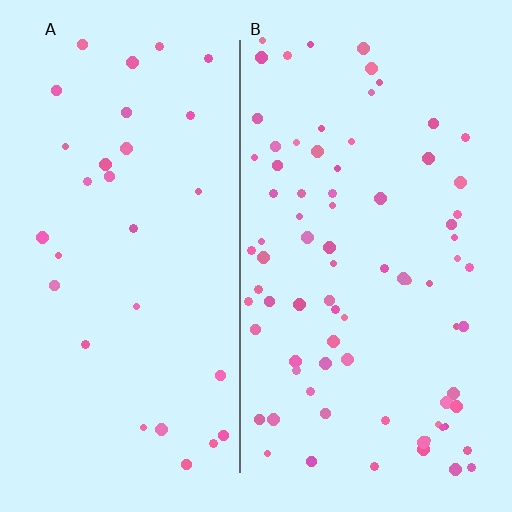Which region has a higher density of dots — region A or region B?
B (the right).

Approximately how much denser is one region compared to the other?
Approximately 2.6× — region B over region A.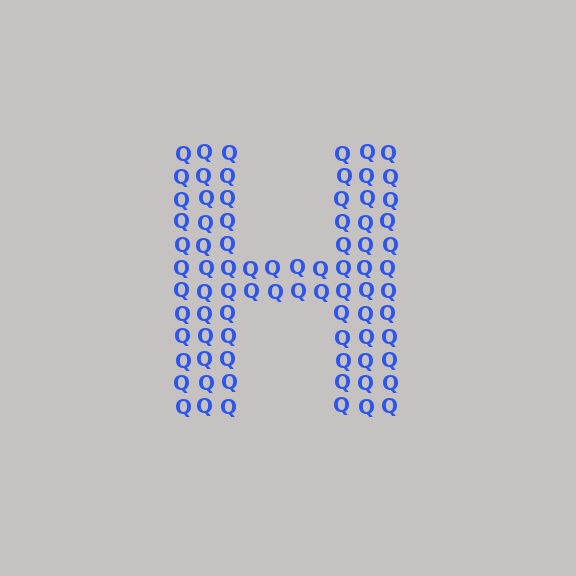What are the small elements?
The small elements are letter Q's.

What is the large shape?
The large shape is the letter H.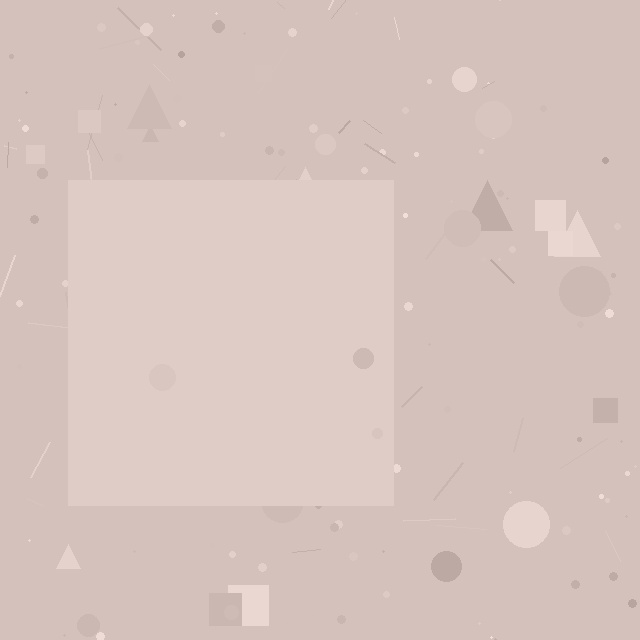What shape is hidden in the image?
A square is hidden in the image.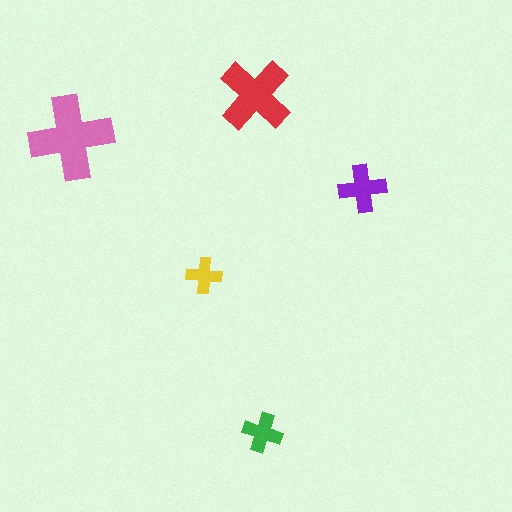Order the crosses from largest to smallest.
the pink one, the red one, the purple one, the green one, the yellow one.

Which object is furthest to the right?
The purple cross is rightmost.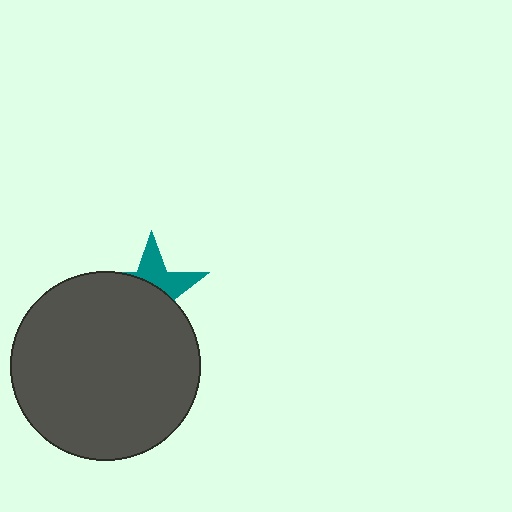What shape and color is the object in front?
The object in front is a dark gray circle.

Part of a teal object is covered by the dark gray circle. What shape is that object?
It is a star.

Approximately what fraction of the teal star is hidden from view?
Roughly 61% of the teal star is hidden behind the dark gray circle.